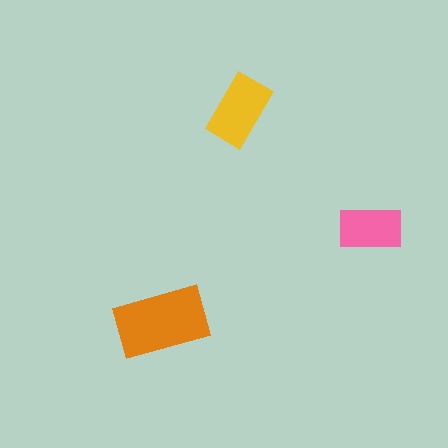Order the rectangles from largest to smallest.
the orange one, the yellow one, the pink one.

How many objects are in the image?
There are 3 objects in the image.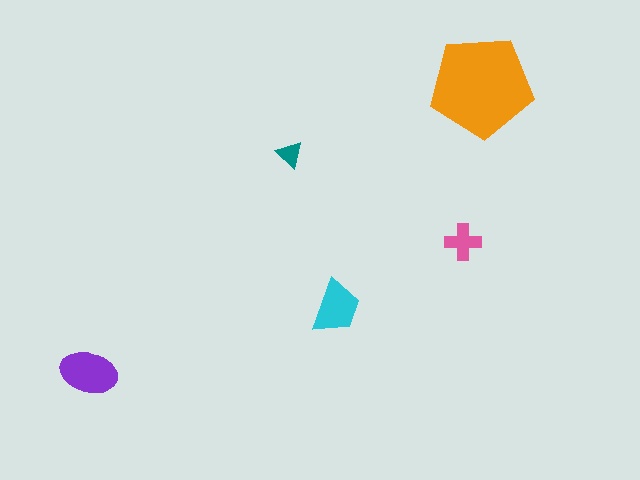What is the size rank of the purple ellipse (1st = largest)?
2nd.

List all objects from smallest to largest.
The teal triangle, the pink cross, the cyan trapezoid, the purple ellipse, the orange pentagon.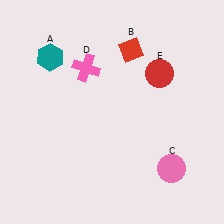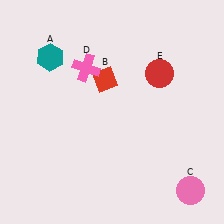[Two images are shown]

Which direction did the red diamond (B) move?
The red diamond (B) moved down.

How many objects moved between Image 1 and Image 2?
2 objects moved between the two images.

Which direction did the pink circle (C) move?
The pink circle (C) moved down.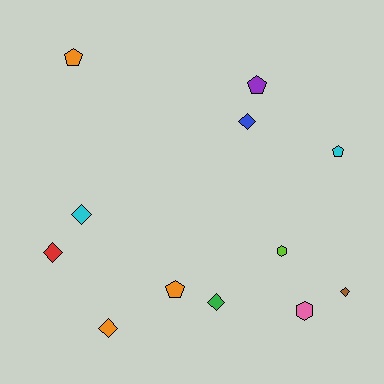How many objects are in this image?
There are 12 objects.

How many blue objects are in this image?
There is 1 blue object.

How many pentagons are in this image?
There are 4 pentagons.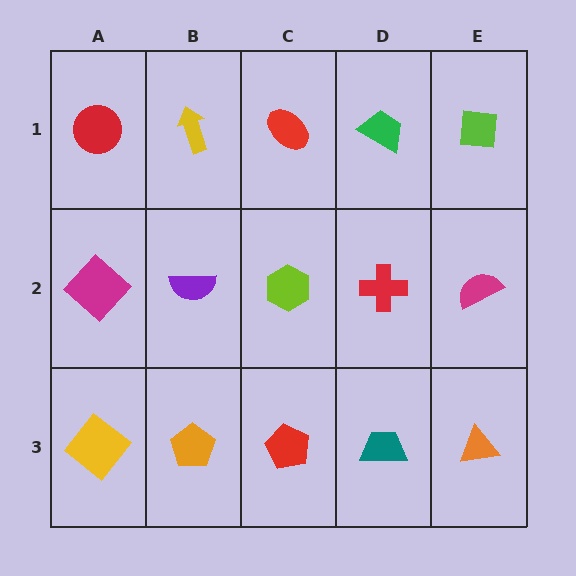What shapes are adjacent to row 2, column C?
A red ellipse (row 1, column C), a red pentagon (row 3, column C), a purple semicircle (row 2, column B), a red cross (row 2, column D).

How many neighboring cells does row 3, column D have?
3.